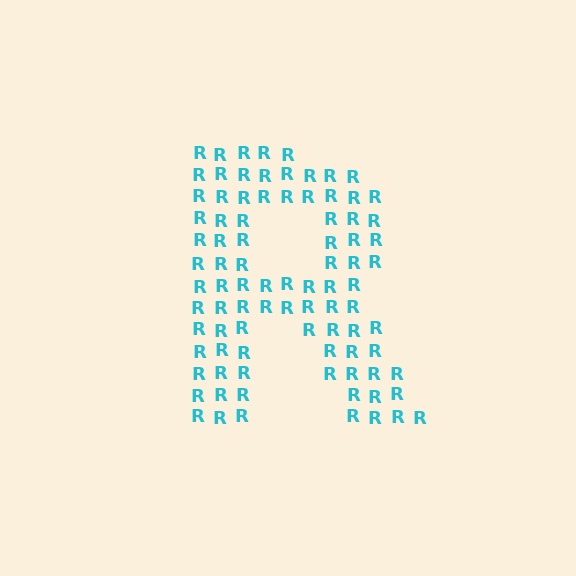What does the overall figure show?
The overall figure shows the letter R.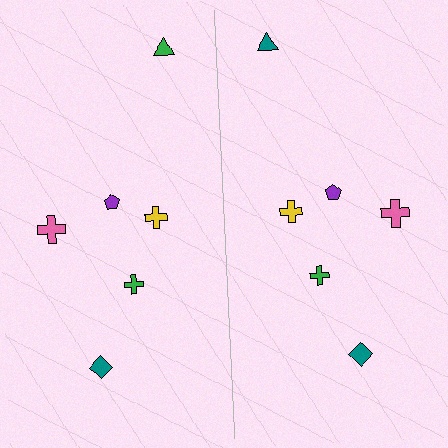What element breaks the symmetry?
The teal triangle on the right side breaks the symmetry — its mirror counterpart is green.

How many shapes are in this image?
There are 12 shapes in this image.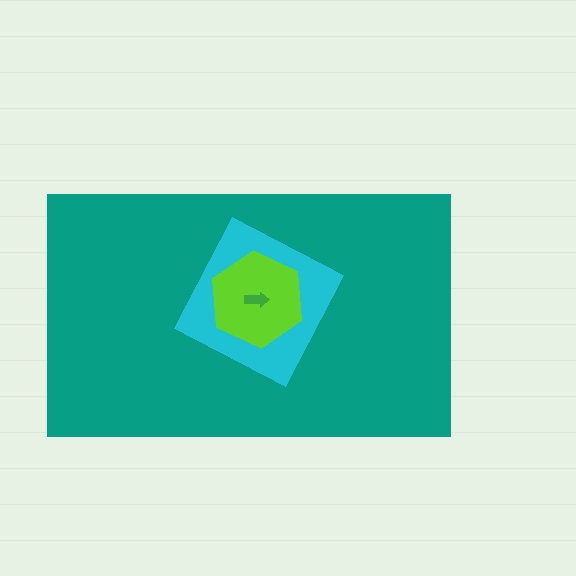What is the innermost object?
The green arrow.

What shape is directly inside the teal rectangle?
The cyan square.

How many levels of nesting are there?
4.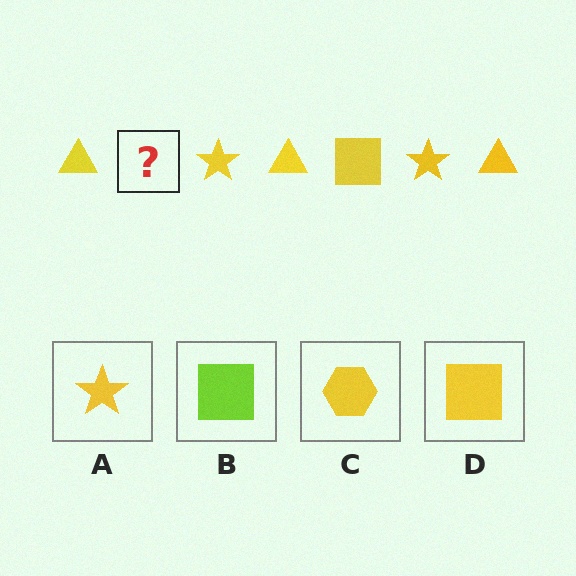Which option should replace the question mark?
Option D.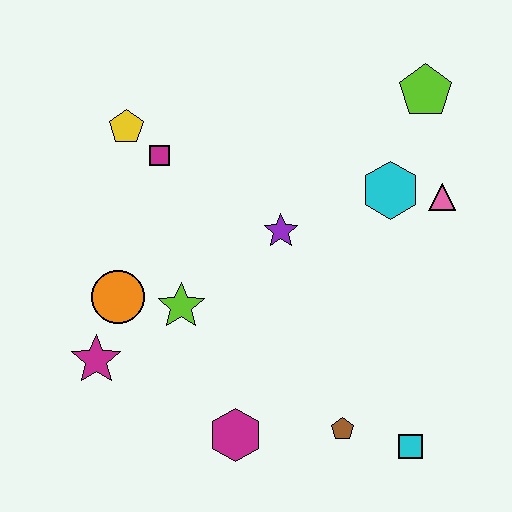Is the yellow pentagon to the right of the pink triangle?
No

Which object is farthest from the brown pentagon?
The yellow pentagon is farthest from the brown pentagon.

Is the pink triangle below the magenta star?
No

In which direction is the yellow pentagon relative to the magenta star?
The yellow pentagon is above the magenta star.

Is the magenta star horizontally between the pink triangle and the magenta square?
No